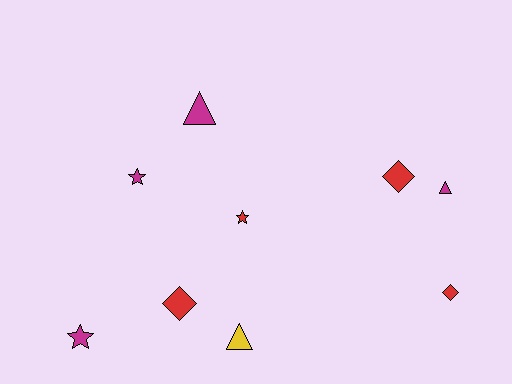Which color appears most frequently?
Red, with 4 objects.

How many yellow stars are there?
There are no yellow stars.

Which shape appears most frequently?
Star, with 3 objects.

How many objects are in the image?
There are 9 objects.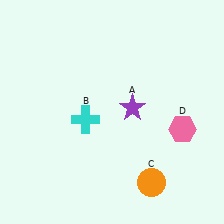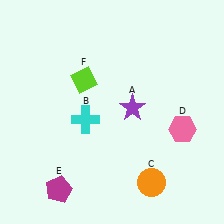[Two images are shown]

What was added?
A magenta pentagon (E), a lime diamond (F) were added in Image 2.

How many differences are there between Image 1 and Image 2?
There are 2 differences between the two images.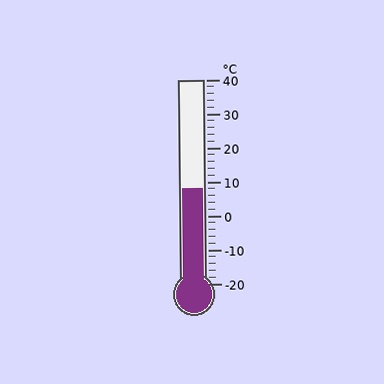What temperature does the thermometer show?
The thermometer shows approximately 8°C.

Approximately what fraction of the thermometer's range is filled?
The thermometer is filled to approximately 45% of its range.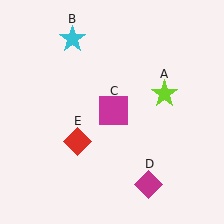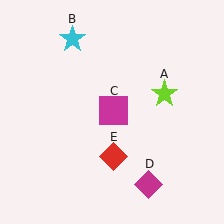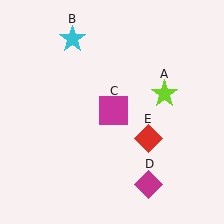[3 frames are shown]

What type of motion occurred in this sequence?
The red diamond (object E) rotated counterclockwise around the center of the scene.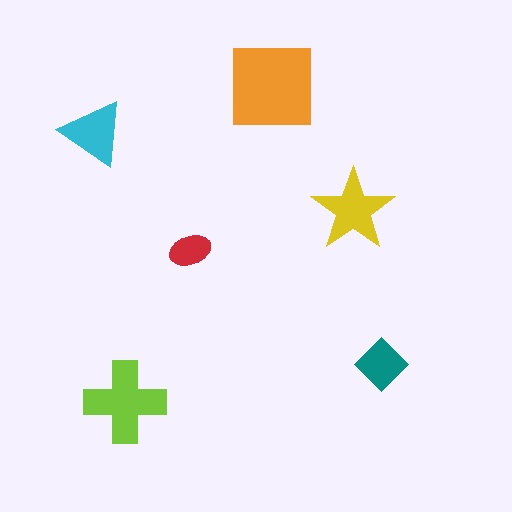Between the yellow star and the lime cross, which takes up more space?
The lime cross.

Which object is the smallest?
The red ellipse.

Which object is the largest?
The orange square.